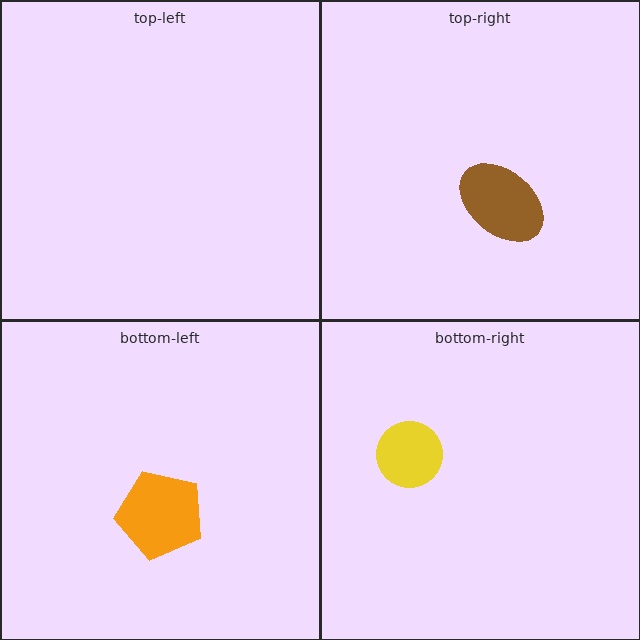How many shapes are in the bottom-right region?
1.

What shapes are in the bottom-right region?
The yellow circle.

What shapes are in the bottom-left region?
The orange pentagon.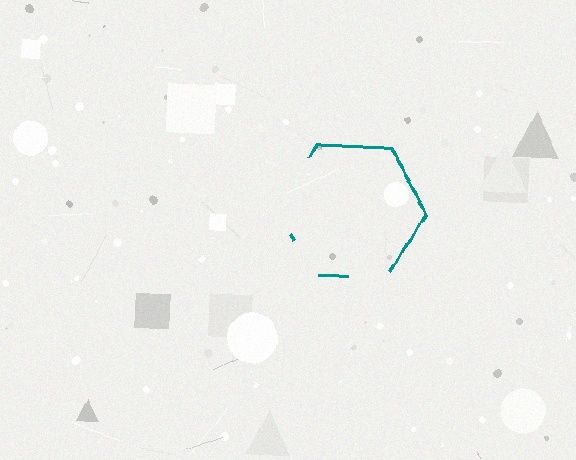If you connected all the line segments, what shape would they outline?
They would outline a hexagon.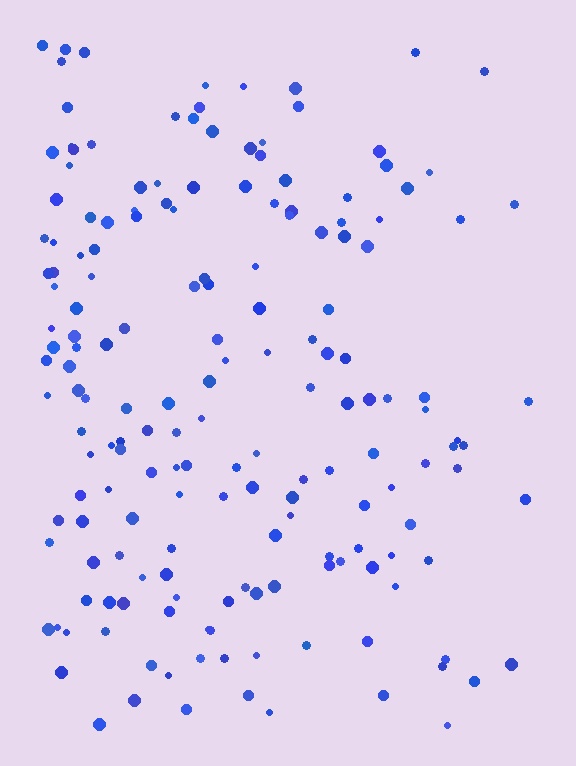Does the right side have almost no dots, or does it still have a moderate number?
Still a moderate number, just noticeably fewer than the left.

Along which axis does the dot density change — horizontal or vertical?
Horizontal.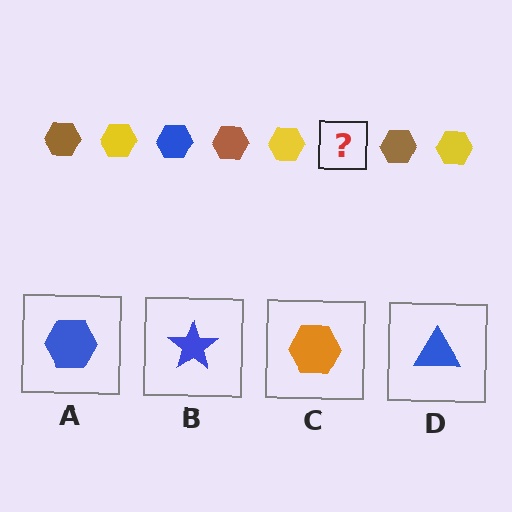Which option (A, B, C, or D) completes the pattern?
A.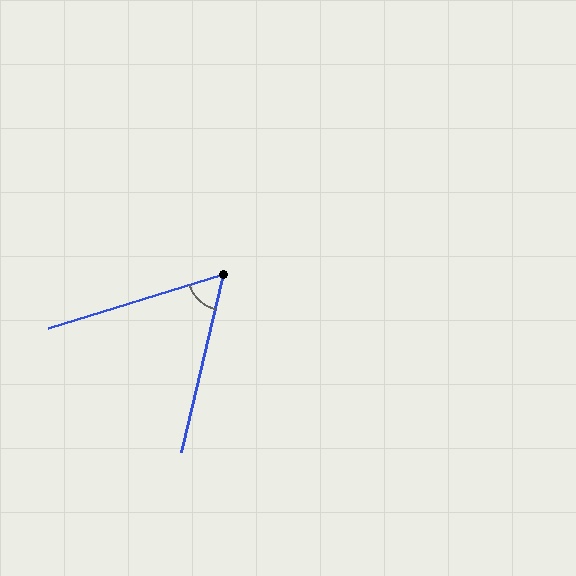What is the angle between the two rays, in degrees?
Approximately 60 degrees.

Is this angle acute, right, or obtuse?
It is acute.